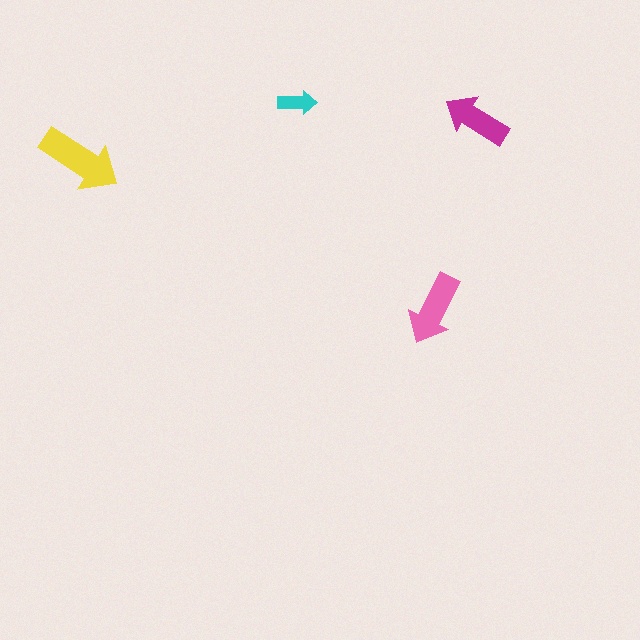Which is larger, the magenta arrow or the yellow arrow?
The yellow one.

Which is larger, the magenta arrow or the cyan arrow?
The magenta one.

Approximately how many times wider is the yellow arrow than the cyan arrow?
About 2 times wider.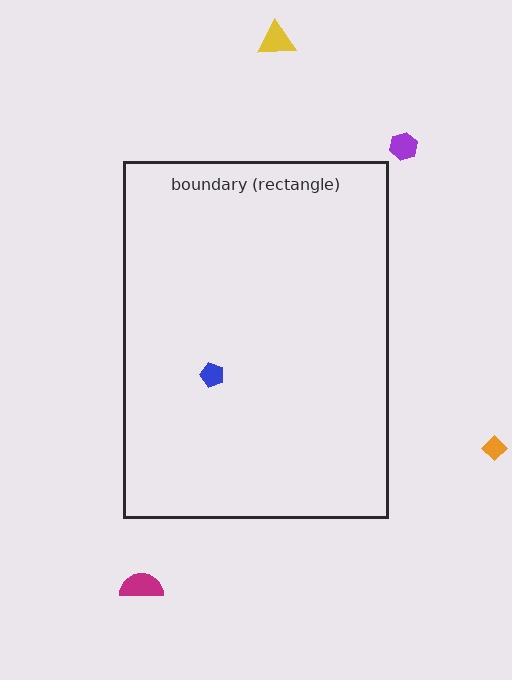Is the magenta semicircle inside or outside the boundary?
Outside.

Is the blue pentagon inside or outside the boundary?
Inside.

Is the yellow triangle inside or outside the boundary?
Outside.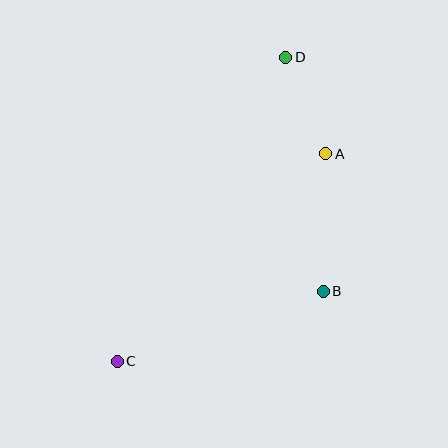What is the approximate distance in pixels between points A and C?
The distance between A and C is approximately 294 pixels.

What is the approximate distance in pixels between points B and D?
The distance between B and D is approximately 237 pixels.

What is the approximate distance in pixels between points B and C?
The distance between B and C is approximately 217 pixels.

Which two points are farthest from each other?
Points C and D are farthest from each other.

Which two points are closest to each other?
Points A and D are closest to each other.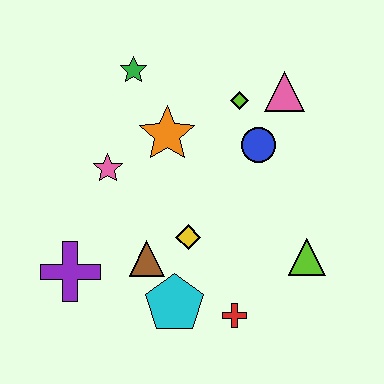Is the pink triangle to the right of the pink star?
Yes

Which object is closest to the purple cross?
The brown triangle is closest to the purple cross.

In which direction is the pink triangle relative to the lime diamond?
The pink triangle is to the right of the lime diamond.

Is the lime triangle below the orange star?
Yes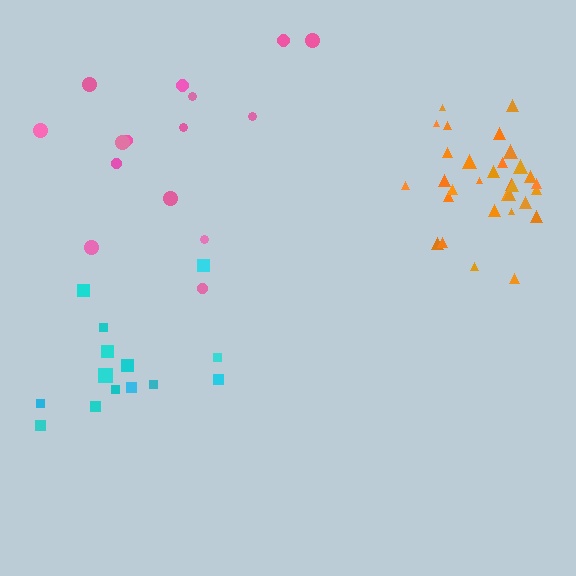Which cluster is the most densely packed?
Orange.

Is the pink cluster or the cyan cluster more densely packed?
Cyan.